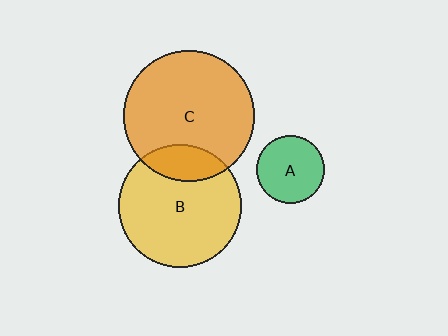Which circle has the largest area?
Circle C (orange).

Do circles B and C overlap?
Yes.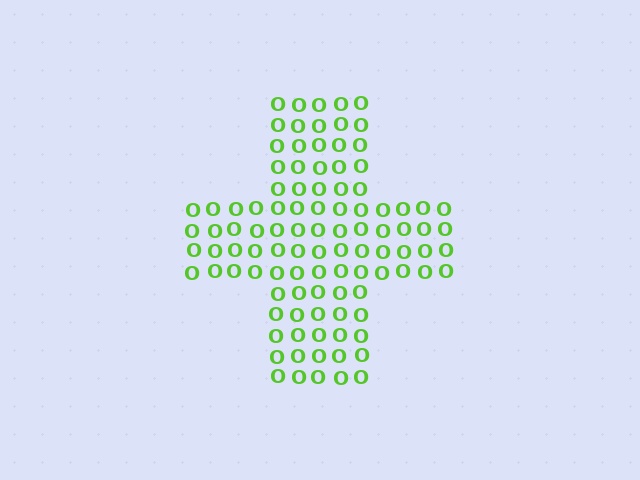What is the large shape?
The large shape is a cross.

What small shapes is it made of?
It is made of small letter O's.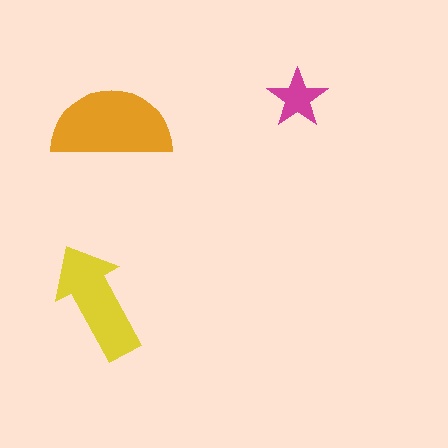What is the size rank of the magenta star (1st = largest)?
3rd.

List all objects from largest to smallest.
The orange semicircle, the yellow arrow, the magenta star.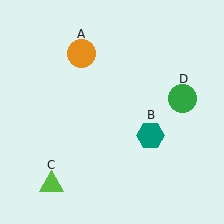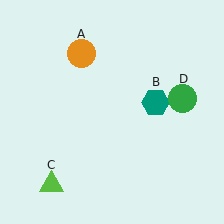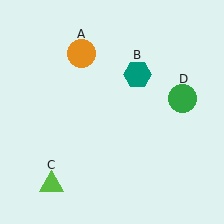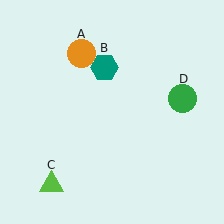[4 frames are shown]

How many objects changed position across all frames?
1 object changed position: teal hexagon (object B).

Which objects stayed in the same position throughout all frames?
Orange circle (object A) and lime triangle (object C) and green circle (object D) remained stationary.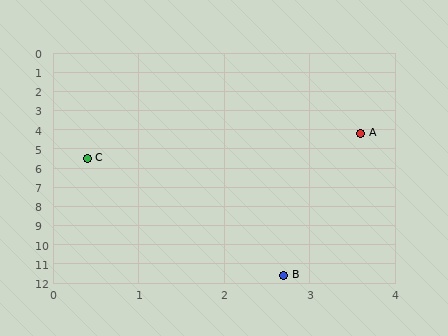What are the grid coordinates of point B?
Point B is at approximately (2.7, 11.6).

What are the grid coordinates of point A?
Point A is at approximately (3.6, 4.2).